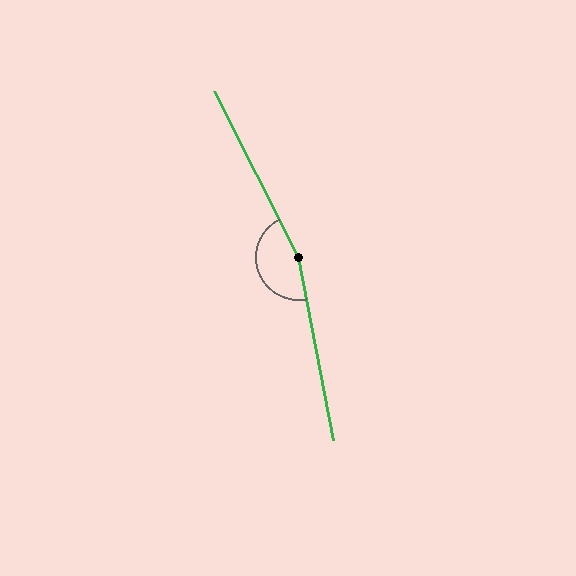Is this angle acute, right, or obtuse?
It is obtuse.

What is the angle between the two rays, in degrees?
Approximately 164 degrees.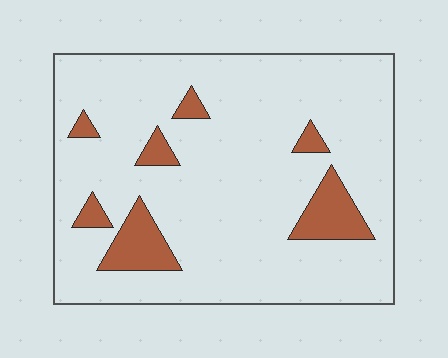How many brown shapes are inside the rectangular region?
7.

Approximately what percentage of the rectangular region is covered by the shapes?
Approximately 10%.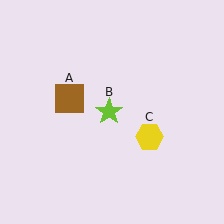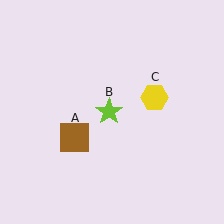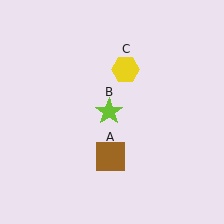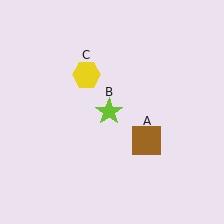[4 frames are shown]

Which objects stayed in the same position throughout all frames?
Lime star (object B) remained stationary.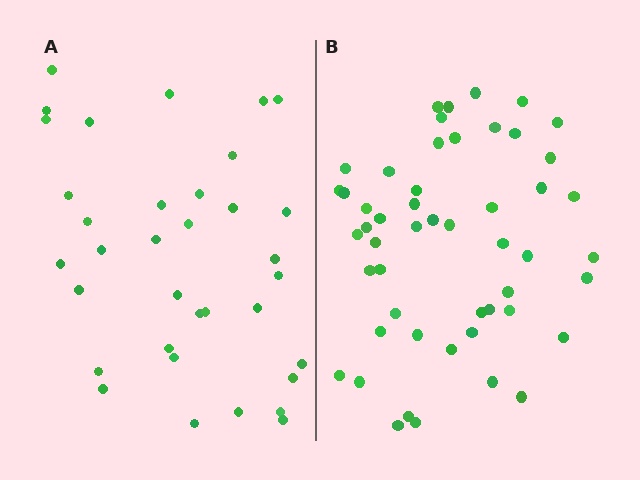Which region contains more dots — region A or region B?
Region B (the right region) has more dots.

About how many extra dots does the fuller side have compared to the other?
Region B has approximately 15 more dots than region A.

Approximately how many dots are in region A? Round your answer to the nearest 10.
About 40 dots. (The exact count is 35, which rounds to 40.)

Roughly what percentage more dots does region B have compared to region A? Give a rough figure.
About 45% more.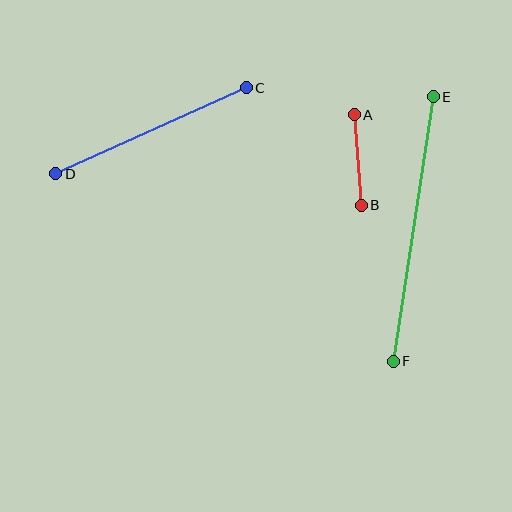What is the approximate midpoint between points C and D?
The midpoint is at approximately (151, 131) pixels.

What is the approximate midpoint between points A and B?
The midpoint is at approximately (358, 160) pixels.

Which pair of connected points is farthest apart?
Points E and F are farthest apart.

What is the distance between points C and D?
The distance is approximately 209 pixels.